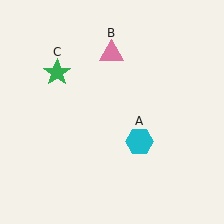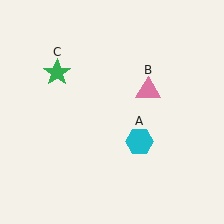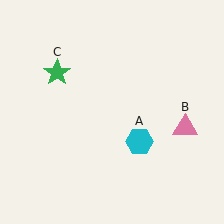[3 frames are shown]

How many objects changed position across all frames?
1 object changed position: pink triangle (object B).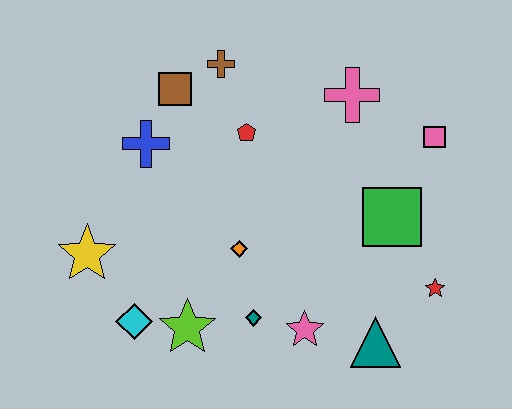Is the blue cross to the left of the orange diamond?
Yes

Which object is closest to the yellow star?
The cyan diamond is closest to the yellow star.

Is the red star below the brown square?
Yes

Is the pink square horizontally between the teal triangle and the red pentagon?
No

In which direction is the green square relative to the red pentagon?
The green square is to the right of the red pentagon.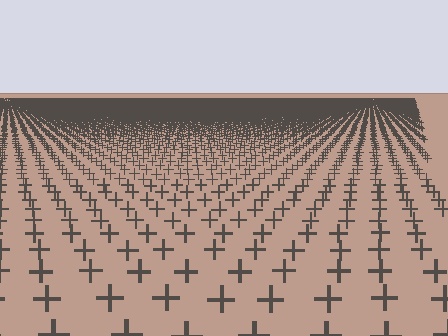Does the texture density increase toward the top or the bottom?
Density increases toward the top.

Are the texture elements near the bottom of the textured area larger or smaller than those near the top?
Larger. Near the bottom, elements are closer to the viewer and appear at a bigger on-screen size.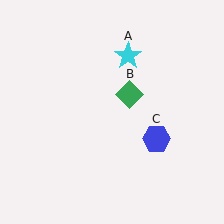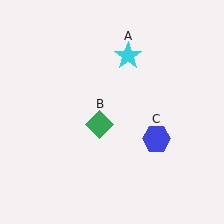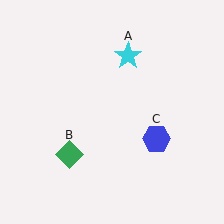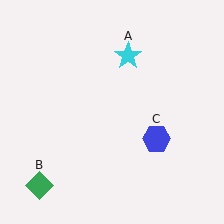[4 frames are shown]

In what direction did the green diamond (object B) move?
The green diamond (object B) moved down and to the left.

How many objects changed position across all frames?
1 object changed position: green diamond (object B).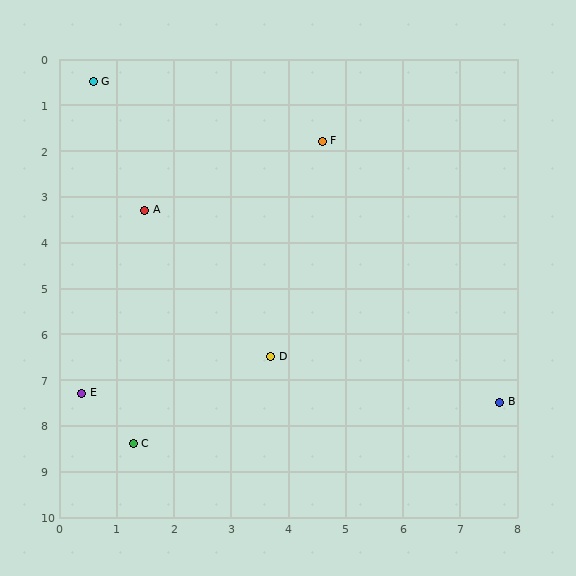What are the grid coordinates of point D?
Point D is at approximately (3.7, 6.5).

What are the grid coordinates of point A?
Point A is at approximately (1.5, 3.3).